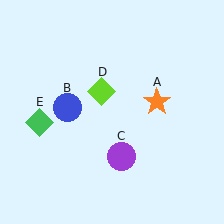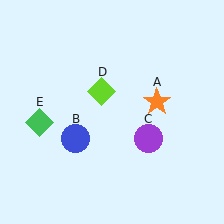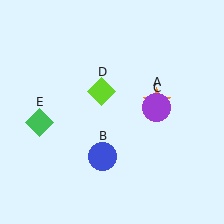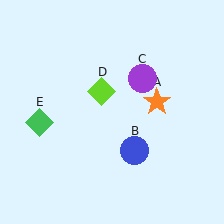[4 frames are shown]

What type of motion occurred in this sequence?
The blue circle (object B), purple circle (object C) rotated counterclockwise around the center of the scene.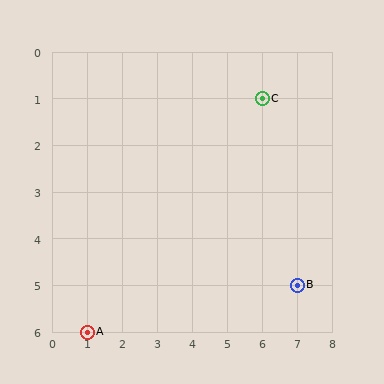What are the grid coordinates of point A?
Point A is at grid coordinates (1, 6).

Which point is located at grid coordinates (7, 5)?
Point B is at (7, 5).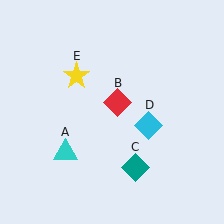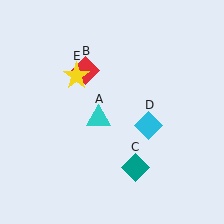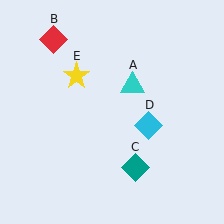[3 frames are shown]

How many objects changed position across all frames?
2 objects changed position: cyan triangle (object A), red diamond (object B).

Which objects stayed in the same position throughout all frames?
Teal diamond (object C) and cyan diamond (object D) and yellow star (object E) remained stationary.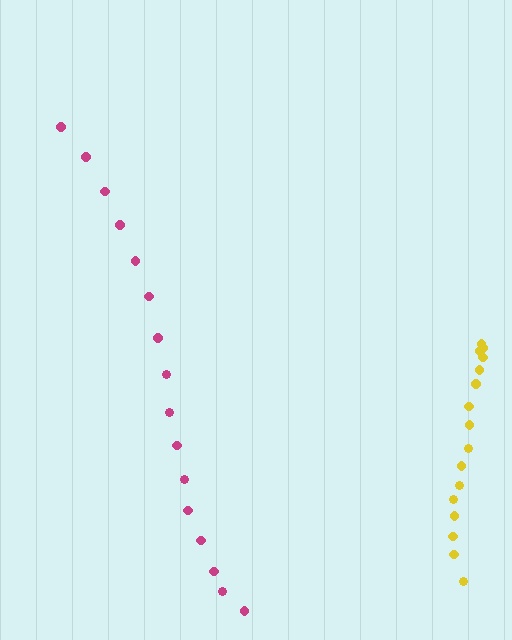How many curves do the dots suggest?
There are 2 distinct paths.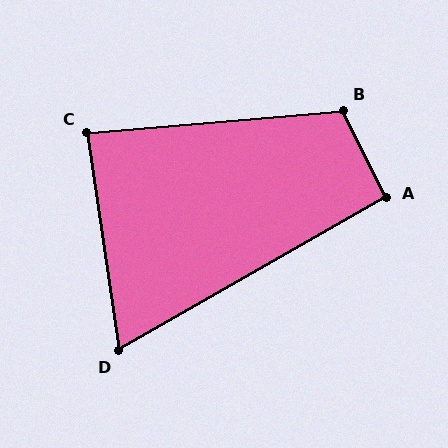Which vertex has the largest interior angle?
B, at approximately 112 degrees.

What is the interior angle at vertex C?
Approximately 87 degrees (approximately right).